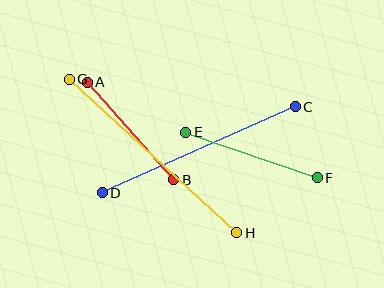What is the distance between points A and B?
The distance is approximately 130 pixels.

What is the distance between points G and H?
The distance is approximately 227 pixels.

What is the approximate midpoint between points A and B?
The midpoint is at approximately (130, 131) pixels.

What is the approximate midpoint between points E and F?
The midpoint is at approximately (252, 155) pixels.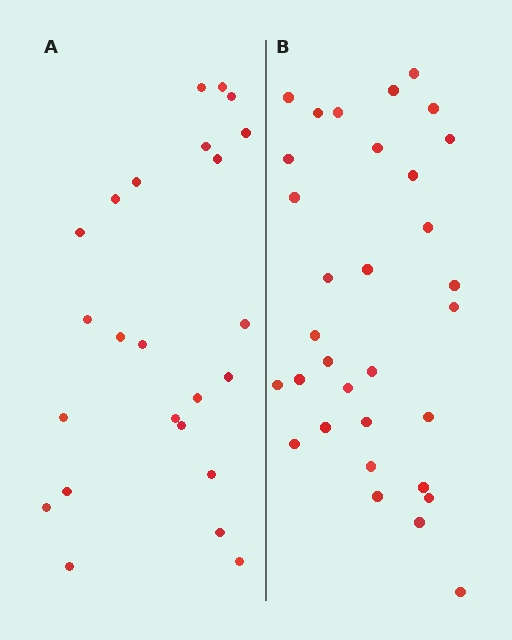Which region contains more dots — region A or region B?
Region B (the right region) has more dots.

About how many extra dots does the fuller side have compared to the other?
Region B has roughly 8 or so more dots than region A.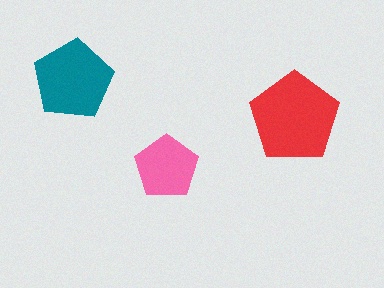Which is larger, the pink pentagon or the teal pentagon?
The teal one.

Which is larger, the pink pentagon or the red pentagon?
The red one.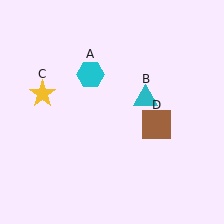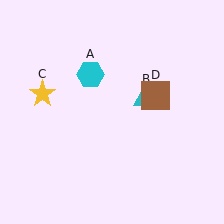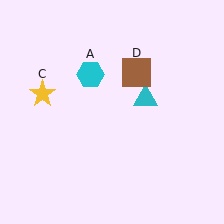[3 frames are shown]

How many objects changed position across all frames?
1 object changed position: brown square (object D).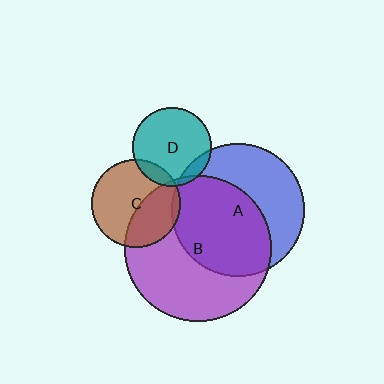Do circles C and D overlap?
Yes.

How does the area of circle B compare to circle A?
Approximately 1.2 times.